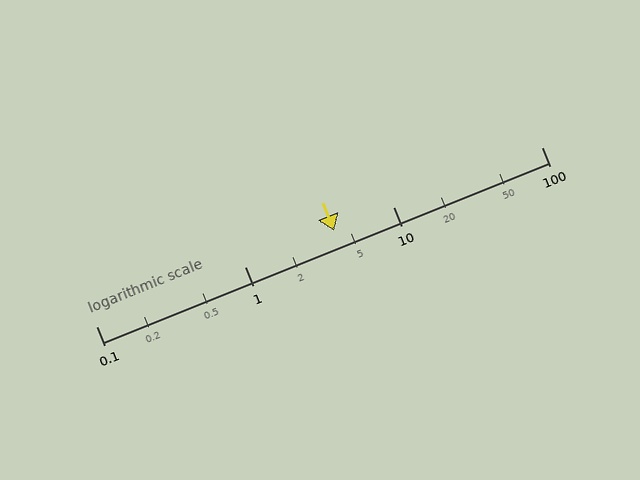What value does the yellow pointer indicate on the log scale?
The pointer indicates approximately 4.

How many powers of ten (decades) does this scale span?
The scale spans 3 decades, from 0.1 to 100.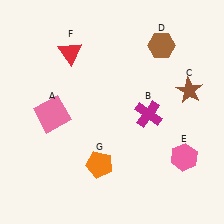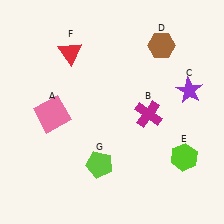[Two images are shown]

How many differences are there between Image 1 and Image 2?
There are 3 differences between the two images.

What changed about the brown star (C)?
In Image 1, C is brown. In Image 2, it changed to purple.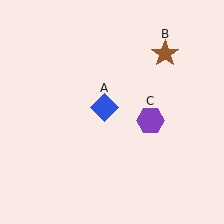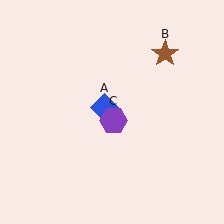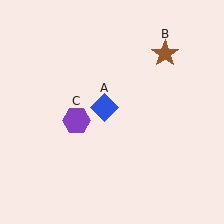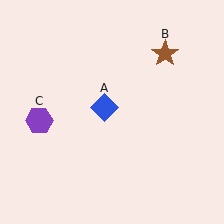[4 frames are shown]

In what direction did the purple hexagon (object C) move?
The purple hexagon (object C) moved left.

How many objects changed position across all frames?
1 object changed position: purple hexagon (object C).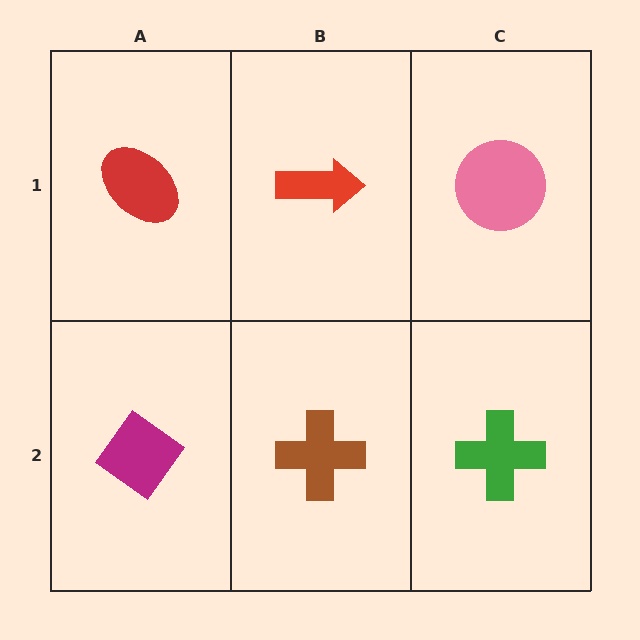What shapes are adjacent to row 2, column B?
A red arrow (row 1, column B), a magenta diamond (row 2, column A), a green cross (row 2, column C).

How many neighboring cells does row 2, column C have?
2.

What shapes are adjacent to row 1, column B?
A brown cross (row 2, column B), a red ellipse (row 1, column A), a pink circle (row 1, column C).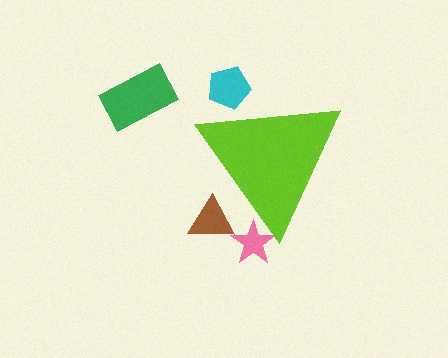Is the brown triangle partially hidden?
Yes, the brown triangle is partially hidden behind the lime triangle.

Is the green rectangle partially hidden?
No, the green rectangle is fully visible.